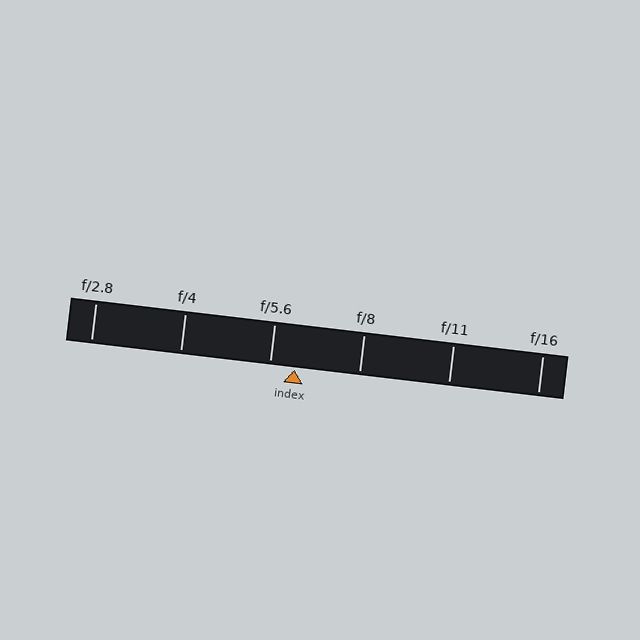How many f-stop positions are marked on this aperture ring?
There are 6 f-stop positions marked.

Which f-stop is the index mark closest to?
The index mark is closest to f/5.6.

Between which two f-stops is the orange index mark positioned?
The index mark is between f/5.6 and f/8.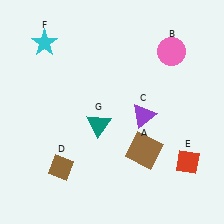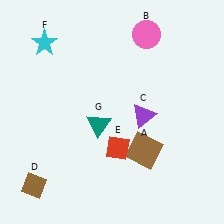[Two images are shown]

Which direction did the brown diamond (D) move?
The brown diamond (D) moved left.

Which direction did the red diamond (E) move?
The red diamond (E) moved left.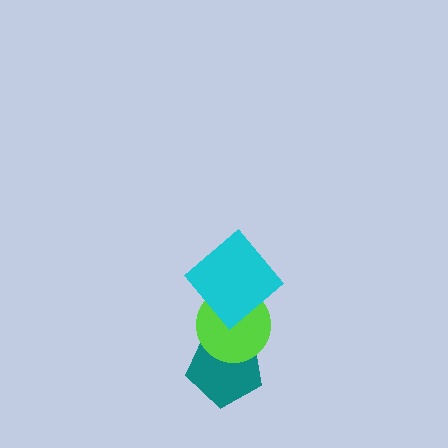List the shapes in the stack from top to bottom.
From top to bottom: the cyan diamond, the lime circle, the teal pentagon.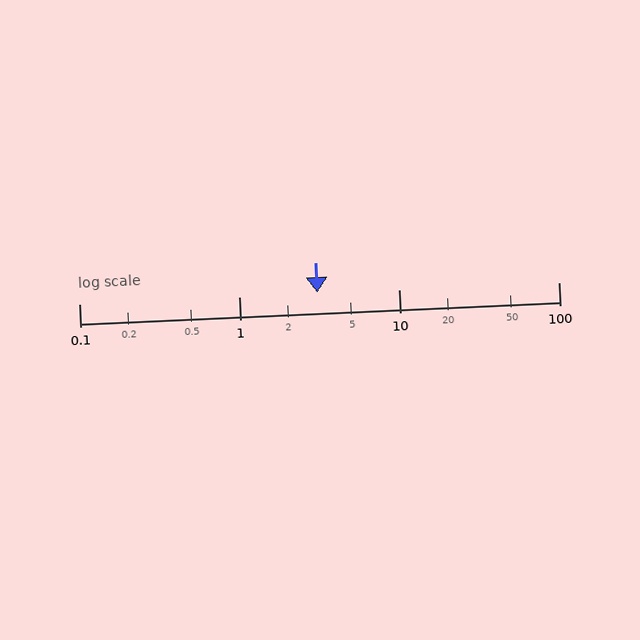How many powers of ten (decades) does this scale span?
The scale spans 3 decades, from 0.1 to 100.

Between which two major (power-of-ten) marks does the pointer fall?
The pointer is between 1 and 10.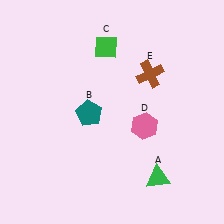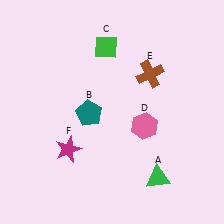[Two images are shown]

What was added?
A magenta star (F) was added in Image 2.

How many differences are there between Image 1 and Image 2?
There is 1 difference between the two images.